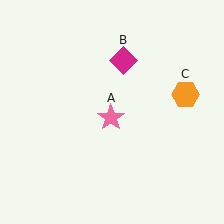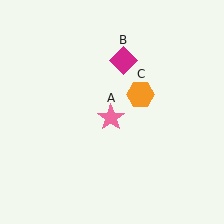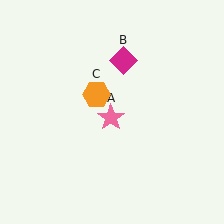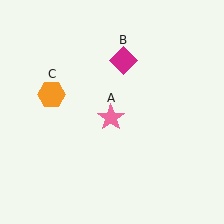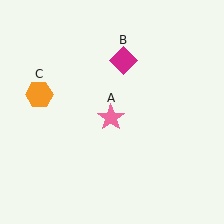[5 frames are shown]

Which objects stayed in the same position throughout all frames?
Pink star (object A) and magenta diamond (object B) remained stationary.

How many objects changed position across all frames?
1 object changed position: orange hexagon (object C).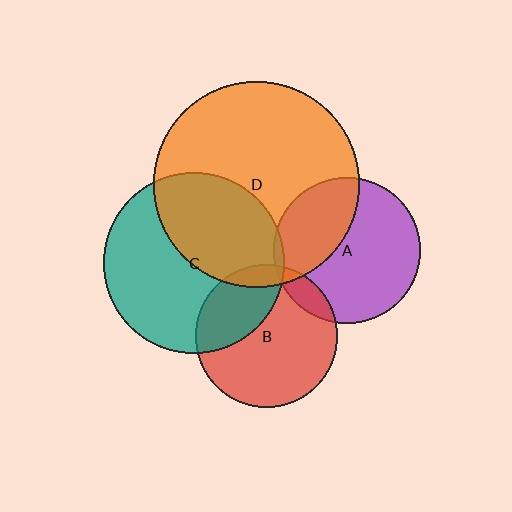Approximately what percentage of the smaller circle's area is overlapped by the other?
Approximately 35%.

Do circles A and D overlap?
Yes.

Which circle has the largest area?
Circle D (orange).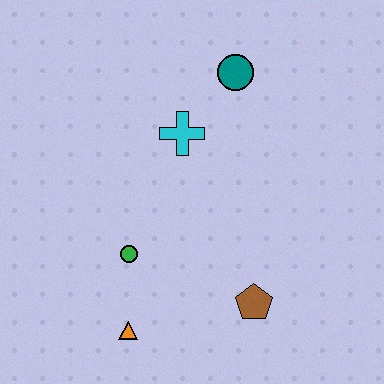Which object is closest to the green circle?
The orange triangle is closest to the green circle.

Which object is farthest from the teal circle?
The orange triangle is farthest from the teal circle.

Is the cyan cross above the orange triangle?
Yes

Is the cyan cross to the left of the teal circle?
Yes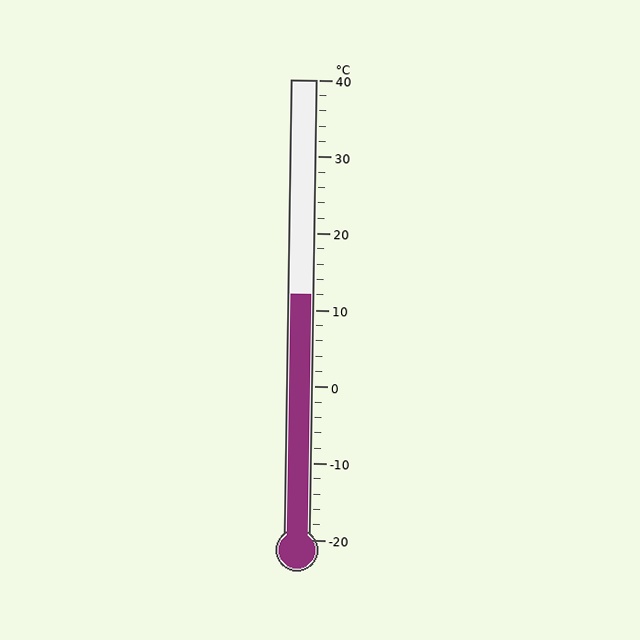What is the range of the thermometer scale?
The thermometer scale ranges from -20°C to 40°C.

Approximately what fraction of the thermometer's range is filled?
The thermometer is filled to approximately 55% of its range.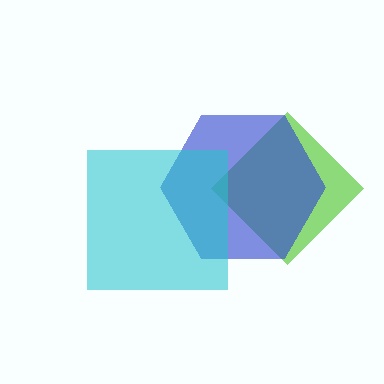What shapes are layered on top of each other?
The layered shapes are: a lime diamond, a blue hexagon, a cyan square.